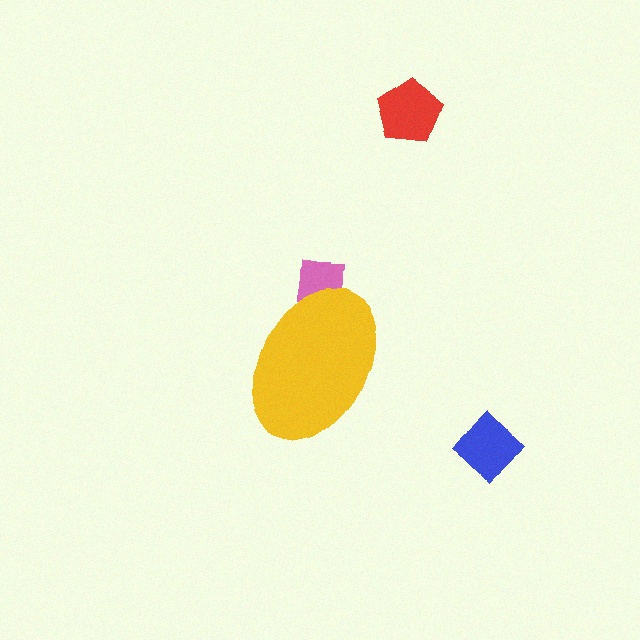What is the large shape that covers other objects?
A yellow ellipse.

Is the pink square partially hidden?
Yes, the pink square is partially hidden behind the yellow ellipse.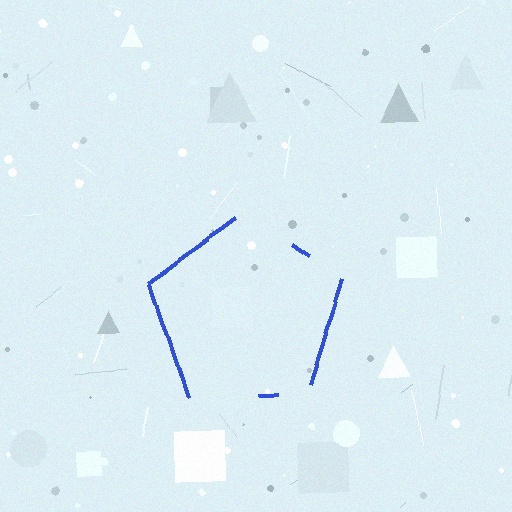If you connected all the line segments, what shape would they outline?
They would outline a pentagon.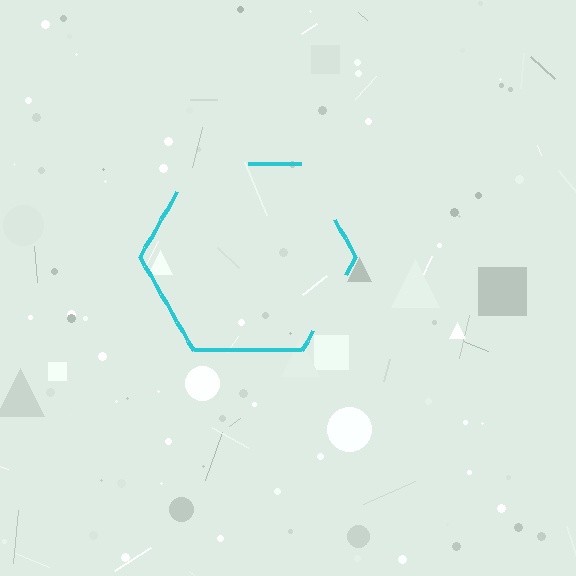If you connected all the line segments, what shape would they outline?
They would outline a hexagon.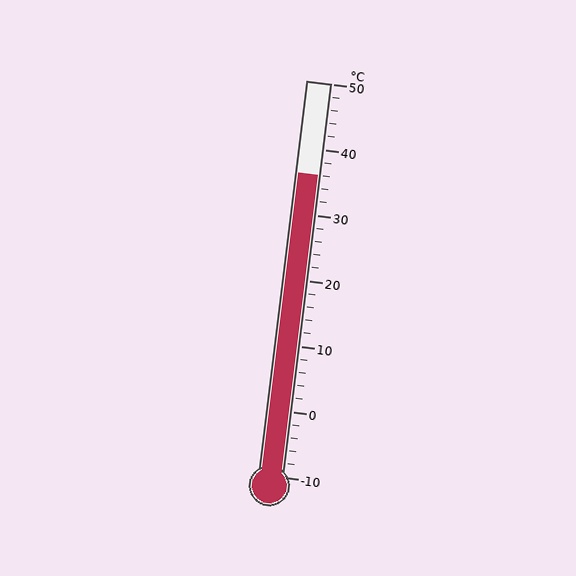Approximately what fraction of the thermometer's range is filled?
The thermometer is filled to approximately 75% of its range.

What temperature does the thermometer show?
The thermometer shows approximately 36°C.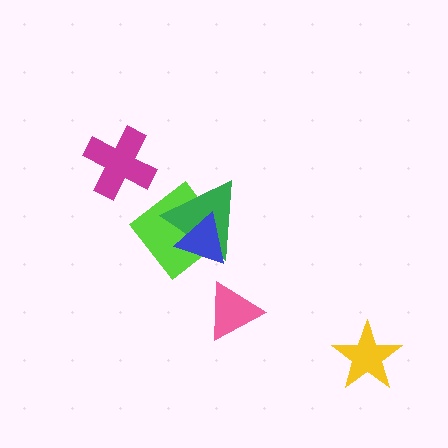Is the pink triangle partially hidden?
No, no other shape covers it.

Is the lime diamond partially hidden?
Yes, it is partially covered by another shape.